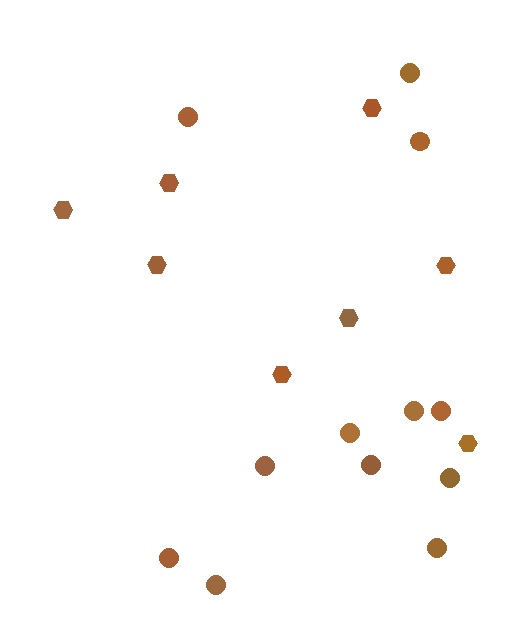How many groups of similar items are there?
There are 2 groups: one group of circles (12) and one group of hexagons (8).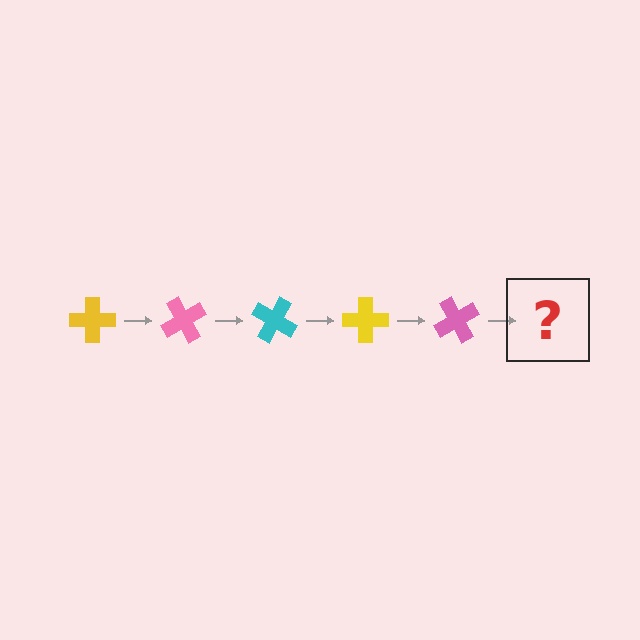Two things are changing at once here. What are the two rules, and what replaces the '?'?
The two rules are that it rotates 60 degrees each step and the color cycles through yellow, pink, and cyan. The '?' should be a cyan cross, rotated 300 degrees from the start.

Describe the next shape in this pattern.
It should be a cyan cross, rotated 300 degrees from the start.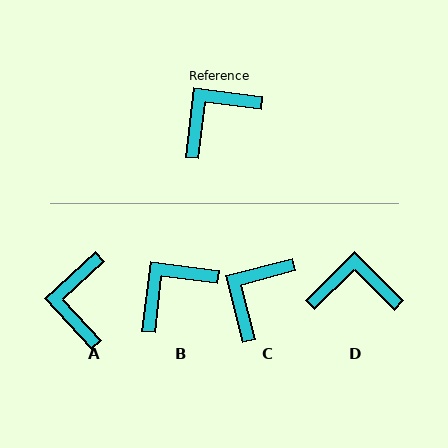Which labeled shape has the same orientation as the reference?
B.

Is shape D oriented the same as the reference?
No, it is off by about 39 degrees.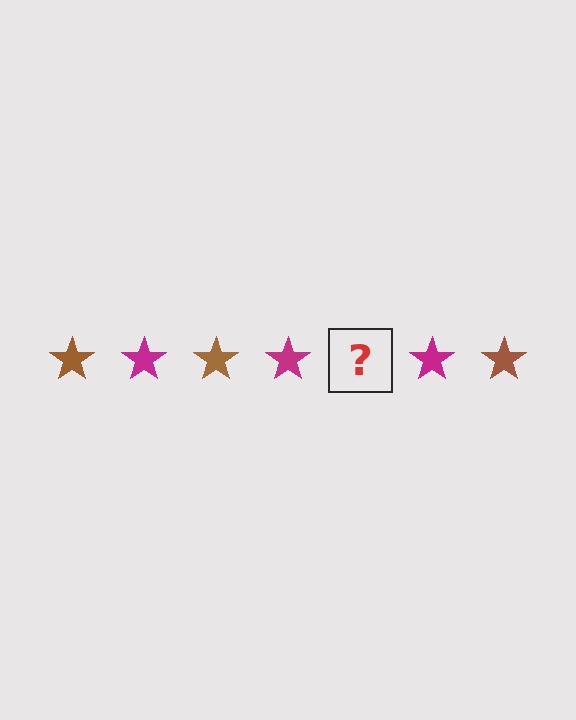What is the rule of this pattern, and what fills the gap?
The rule is that the pattern cycles through brown, magenta stars. The gap should be filled with a brown star.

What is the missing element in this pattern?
The missing element is a brown star.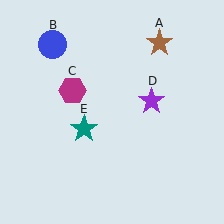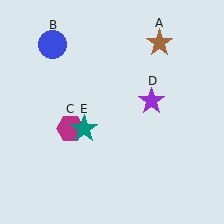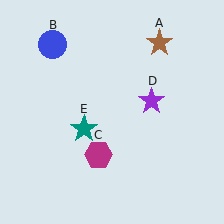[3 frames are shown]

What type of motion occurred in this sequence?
The magenta hexagon (object C) rotated counterclockwise around the center of the scene.